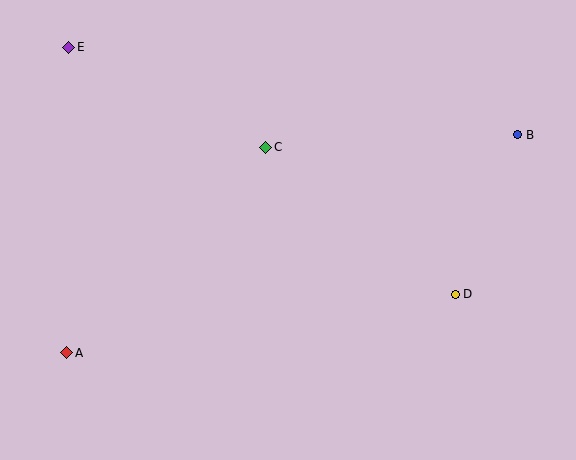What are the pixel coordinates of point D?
Point D is at (455, 294).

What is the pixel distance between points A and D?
The distance between A and D is 393 pixels.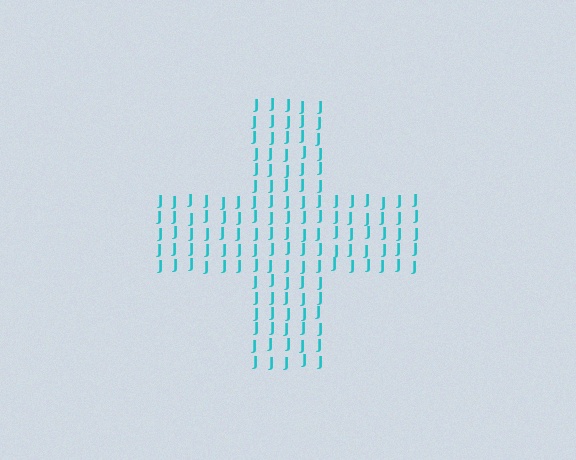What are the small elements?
The small elements are letter J's.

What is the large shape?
The large shape is a cross.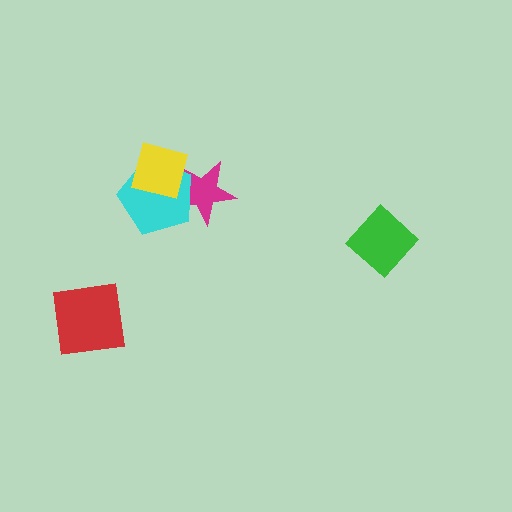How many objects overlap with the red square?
0 objects overlap with the red square.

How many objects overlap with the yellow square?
2 objects overlap with the yellow square.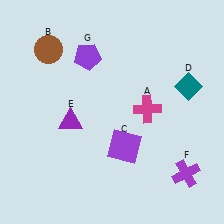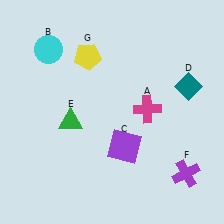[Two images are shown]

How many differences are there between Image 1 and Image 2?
There are 3 differences between the two images.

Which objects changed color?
B changed from brown to cyan. E changed from purple to green. G changed from purple to yellow.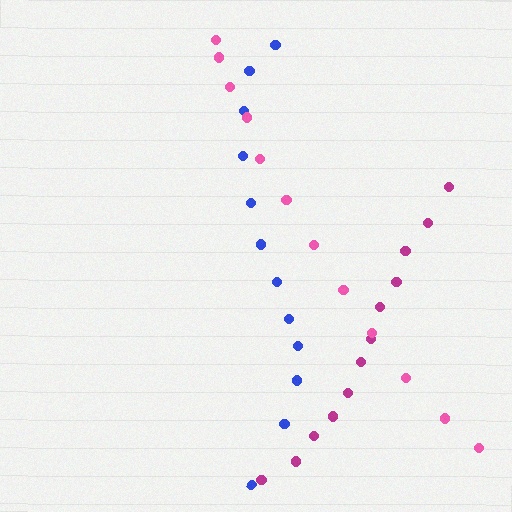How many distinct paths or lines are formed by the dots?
There are 3 distinct paths.